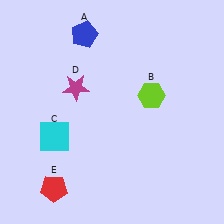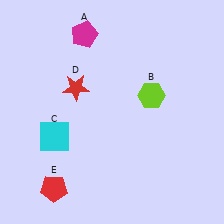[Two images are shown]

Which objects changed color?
A changed from blue to magenta. D changed from magenta to red.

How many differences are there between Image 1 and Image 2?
There are 2 differences between the two images.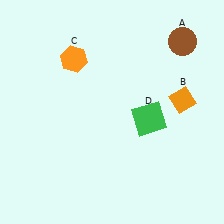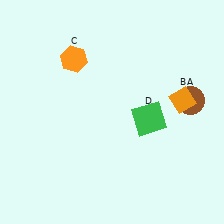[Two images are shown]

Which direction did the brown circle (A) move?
The brown circle (A) moved down.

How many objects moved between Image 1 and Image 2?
1 object moved between the two images.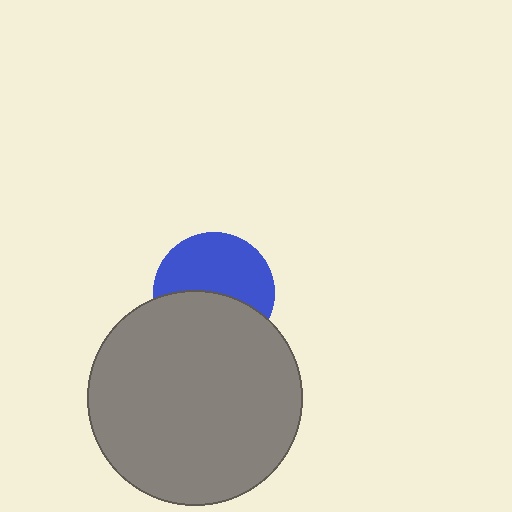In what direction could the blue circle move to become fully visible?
The blue circle could move up. That would shift it out from behind the gray circle entirely.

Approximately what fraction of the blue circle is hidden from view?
Roughly 45% of the blue circle is hidden behind the gray circle.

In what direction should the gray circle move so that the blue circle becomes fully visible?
The gray circle should move down. That is the shortest direction to clear the overlap and leave the blue circle fully visible.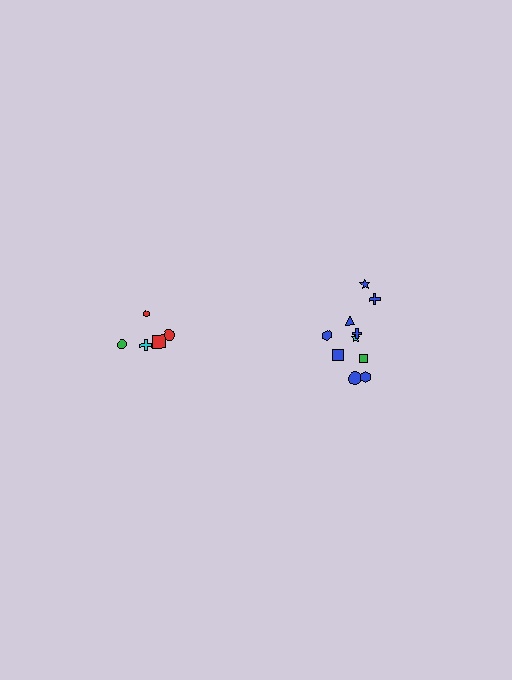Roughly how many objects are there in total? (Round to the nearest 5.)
Roughly 15 objects in total.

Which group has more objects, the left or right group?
The right group.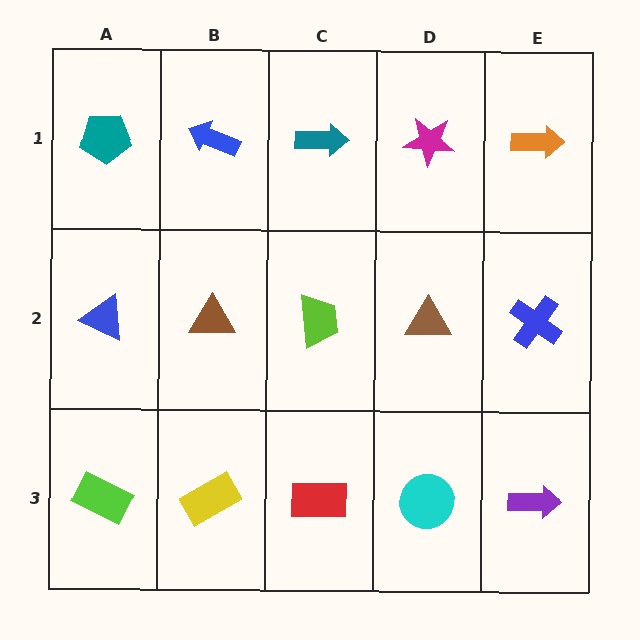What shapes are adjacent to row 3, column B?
A brown triangle (row 2, column B), a lime rectangle (row 3, column A), a red rectangle (row 3, column C).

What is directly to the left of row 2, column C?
A brown triangle.